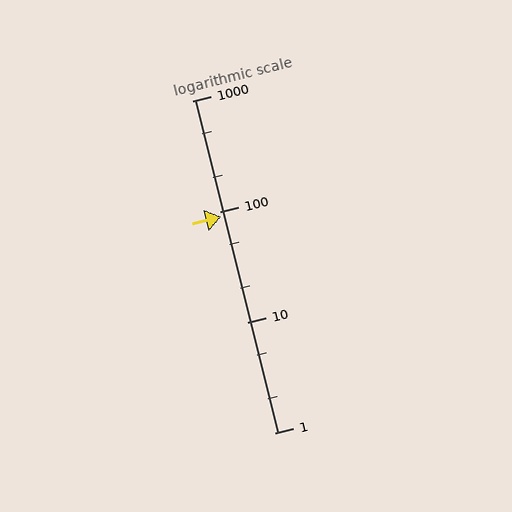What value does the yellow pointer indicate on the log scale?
The pointer indicates approximately 90.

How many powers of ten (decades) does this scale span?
The scale spans 3 decades, from 1 to 1000.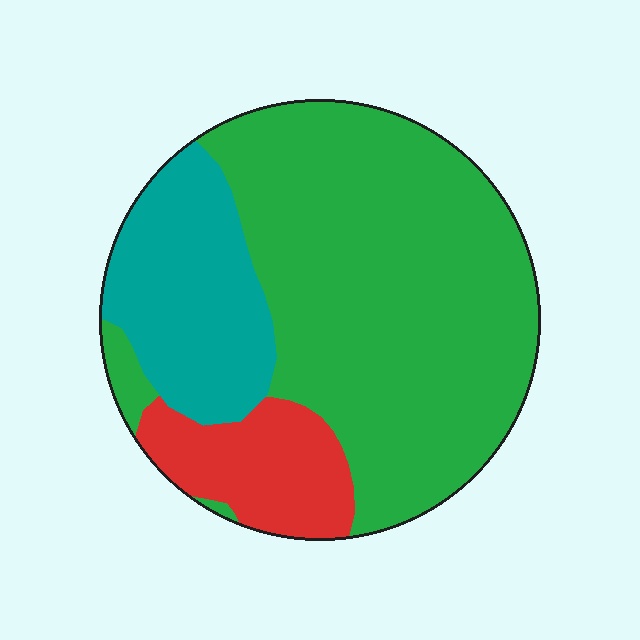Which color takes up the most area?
Green, at roughly 65%.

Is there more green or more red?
Green.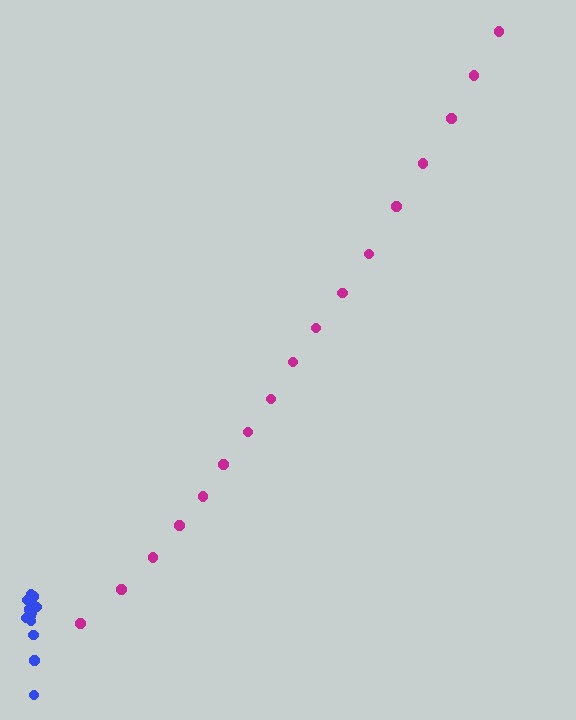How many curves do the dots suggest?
There are 2 distinct paths.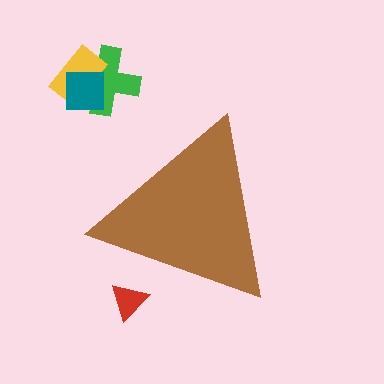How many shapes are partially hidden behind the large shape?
1 shape is partially hidden.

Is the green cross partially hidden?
No, the green cross is fully visible.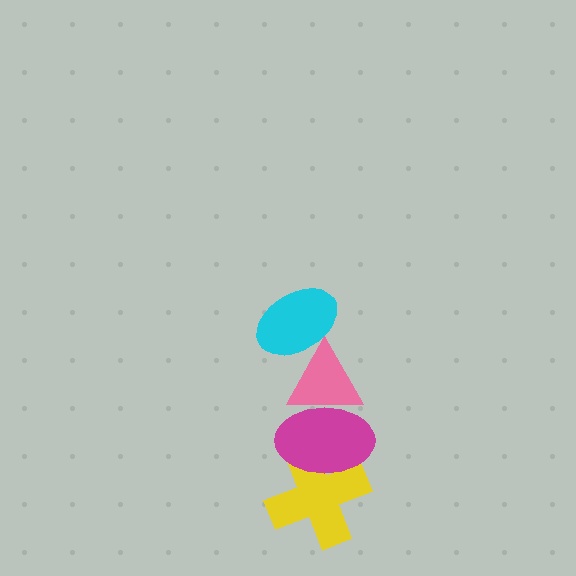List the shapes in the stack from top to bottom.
From top to bottom: the cyan ellipse, the pink triangle, the magenta ellipse, the yellow cross.